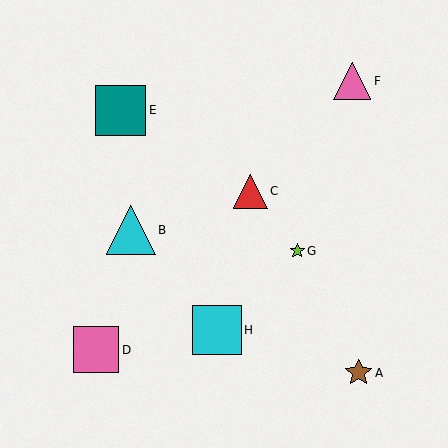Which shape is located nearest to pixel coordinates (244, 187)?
The red triangle (labeled C) at (251, 191) is nearest to that location.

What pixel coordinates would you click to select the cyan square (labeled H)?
Click at (217, 330) to select the cyan square H.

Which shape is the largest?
The teal square (labeled E) is the largest.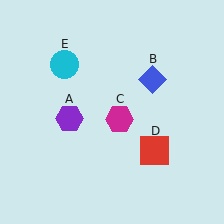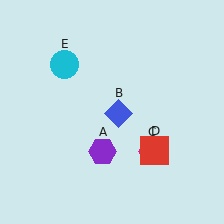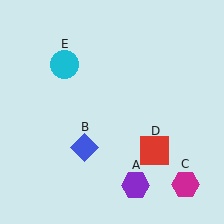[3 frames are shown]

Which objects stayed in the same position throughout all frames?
Red square (object D) and cyan circle (object E) remained stationary.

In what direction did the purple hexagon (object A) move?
The purple hexagon (object A) moved down and to the right.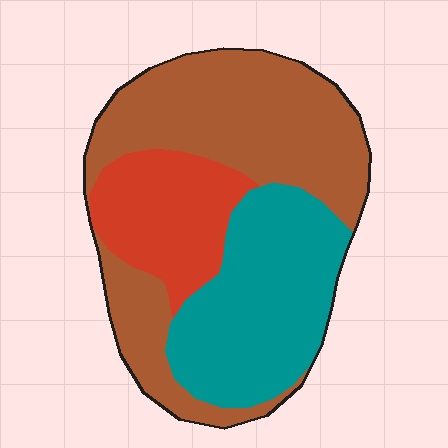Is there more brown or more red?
Brown.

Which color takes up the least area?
Red, at roughly 20%.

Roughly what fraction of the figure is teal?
Teal covers roughly 35% of the figure.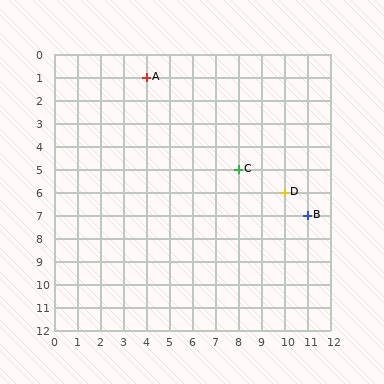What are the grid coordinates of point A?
Point A is at grid coordinates (4, 1).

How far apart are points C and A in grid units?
Points C and A are 4 columns and 4 rows apart (about 5.7 grid units diagonally).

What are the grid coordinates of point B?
Point B is at grid coordinates (11, 7).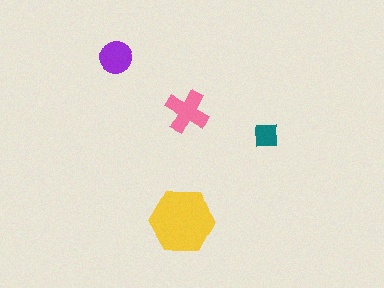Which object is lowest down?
The yellow hexagon is bottommost.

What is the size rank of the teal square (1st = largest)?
4th.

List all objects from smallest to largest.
The teal square, the purple circle, the pink cross, the yellow hexagon.